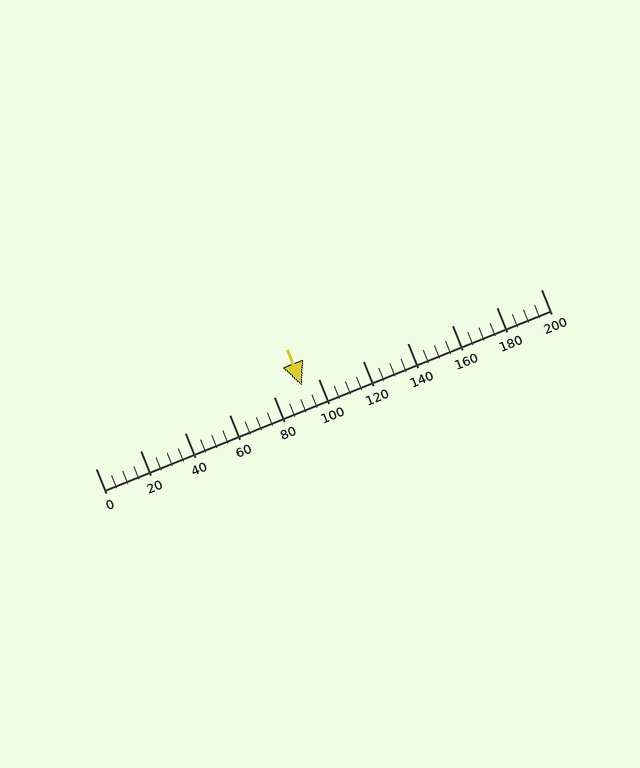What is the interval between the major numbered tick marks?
The major tick marks are spaced 20 units apart.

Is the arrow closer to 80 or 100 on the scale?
The arrow is closer to 100.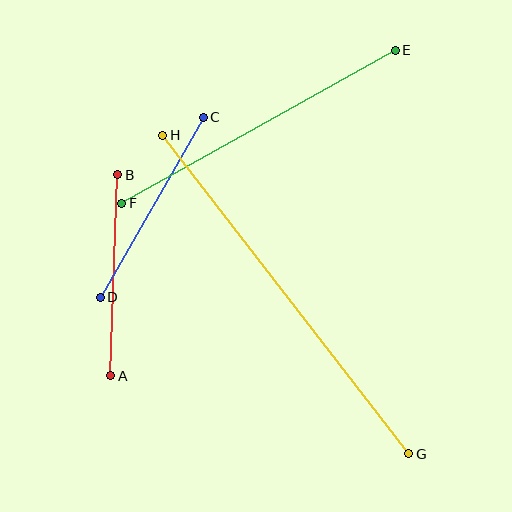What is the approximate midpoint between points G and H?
The midpoint is at approximately (286, 295) pixels.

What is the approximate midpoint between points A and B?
The midpoint is at approximately (114, 275) pixels.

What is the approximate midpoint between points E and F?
The midpoint is at approximately (258, 127) pixels.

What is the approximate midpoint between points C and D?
The midpoint is at approximately (152, 207) pixels.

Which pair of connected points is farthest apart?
Points G and H are farthest apart.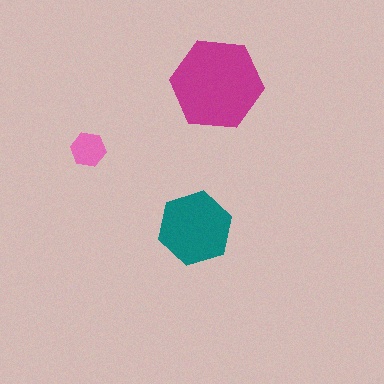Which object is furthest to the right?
The magenta hexagon is rightmost.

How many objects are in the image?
There are 3 objects in the image.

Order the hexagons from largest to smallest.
the magenta one, the teal one, the pink one.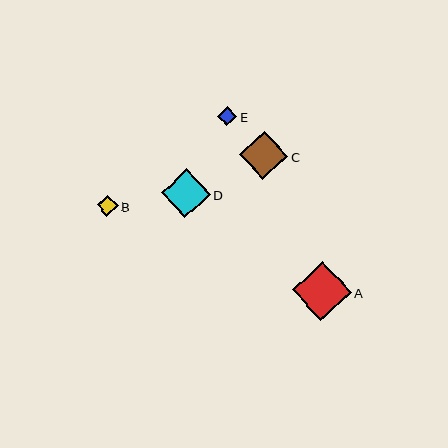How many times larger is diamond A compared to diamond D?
Diamond A is approximately 1.2 times the size of diamond D.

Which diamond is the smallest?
Diamond E is the smallest with a size of approximately 19 pixels.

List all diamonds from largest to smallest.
From largest to smallest: A, D, C, B, E.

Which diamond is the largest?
Diamond A is the largest with a size of approximately 59 pixels.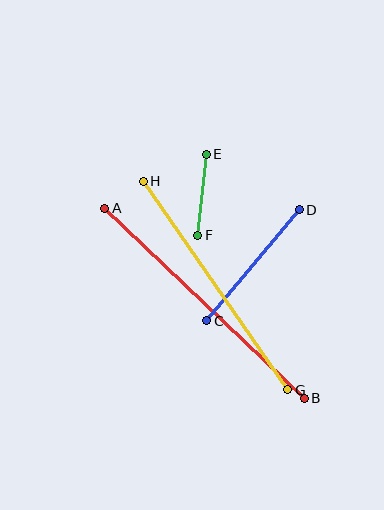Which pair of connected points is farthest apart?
Points A and B are farthest apart.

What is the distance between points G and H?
The distance is approximately 254 pixels.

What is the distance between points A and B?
The distance is approximately 276 pixels.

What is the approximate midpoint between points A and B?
The midpoint is at approximately (205, 303) pixels.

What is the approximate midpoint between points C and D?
The midpoint is at approximately (253, 265) pixels.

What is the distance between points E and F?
The distance is approximately 81 pixels.